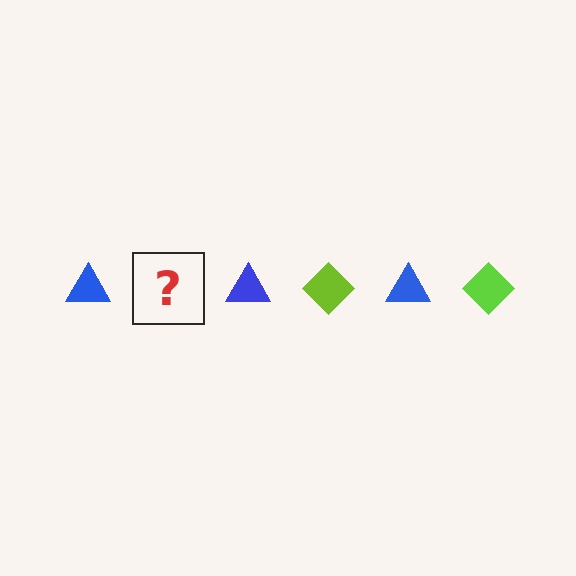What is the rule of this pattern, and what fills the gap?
The rule is that the pattern alternates between blue triangle and lime diamond. The gap should be filled with a lime diamond.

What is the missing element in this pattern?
The missing element is a lime diamond.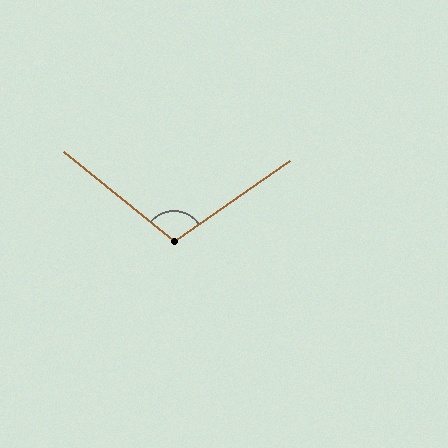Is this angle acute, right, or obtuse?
It is obtuse.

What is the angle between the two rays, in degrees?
Approximately 106 degrees.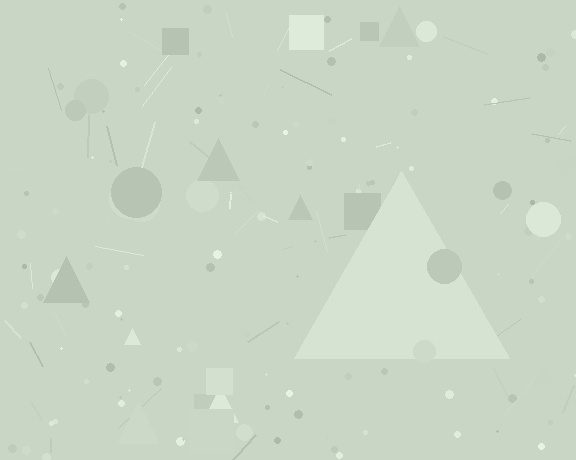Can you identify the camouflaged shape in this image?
The camouflaged shape is a triangle.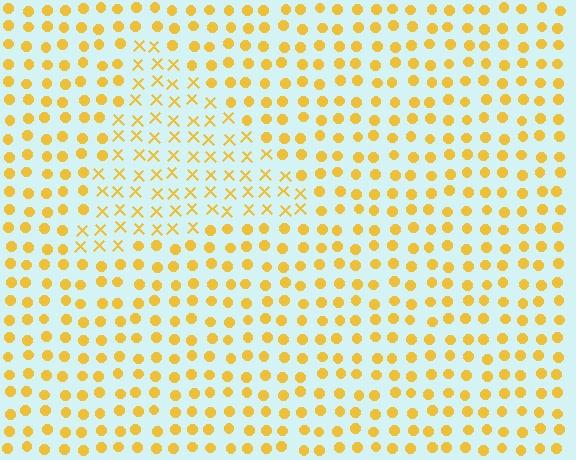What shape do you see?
I see a triangle.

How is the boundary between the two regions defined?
The boundary is defined by a change in element shape: X marks inside vs. circles outside. All elements share the same color and spacing.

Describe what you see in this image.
The image is filled with small yellow elements arranged in a uniform grid. A triangle-shaped region contains X marks, while the surrounding area contains circles. The boundary is defined purely by the change in element shape.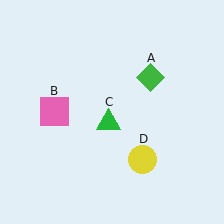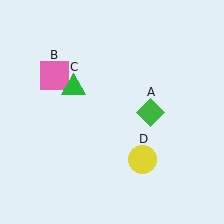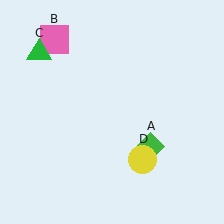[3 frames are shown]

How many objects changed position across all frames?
3 objects changed position: green diamond (object A), pink square (object B), green triangle (object C).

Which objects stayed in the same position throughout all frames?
Yellow circle (object D) remained stationary.